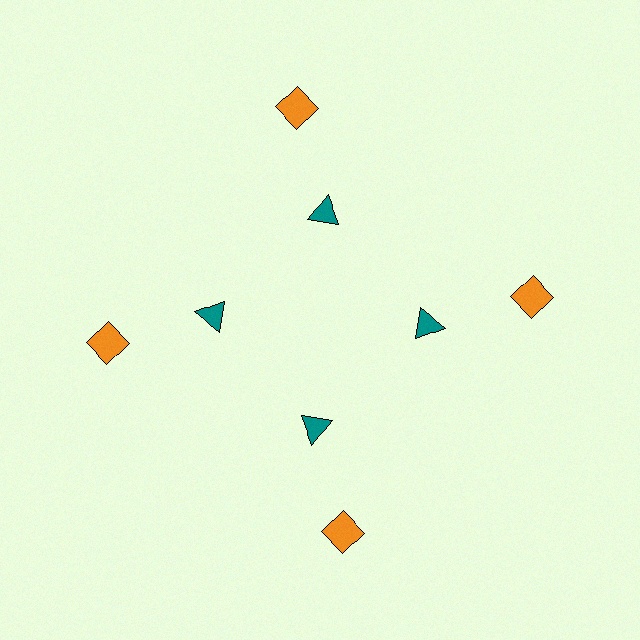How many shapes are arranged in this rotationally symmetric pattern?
There are 8 shapes, arranged in 4 groups of 2.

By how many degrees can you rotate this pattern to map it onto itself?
The pattern maps onto itself every 90 degrees of rotation.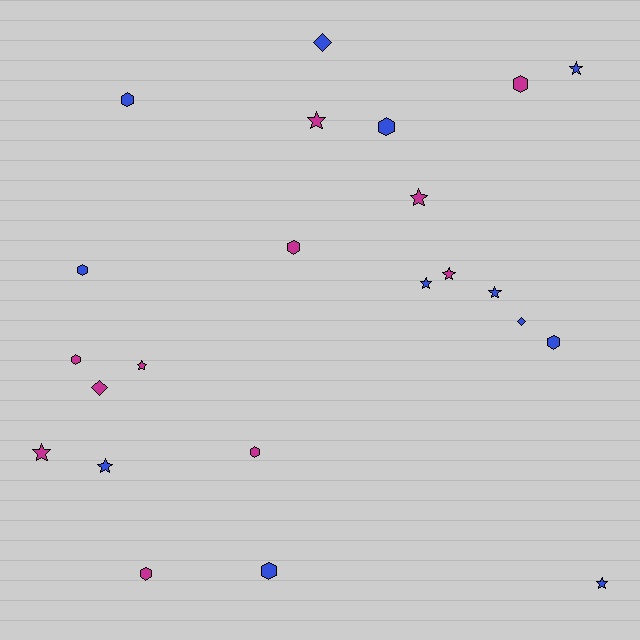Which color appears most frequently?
Blue, with 12 objects.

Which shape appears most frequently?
Hexagon, with 10 objects.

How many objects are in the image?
There are 23 objects.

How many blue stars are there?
There are 5 blue stars.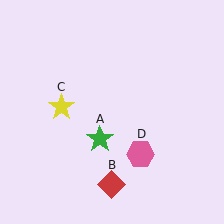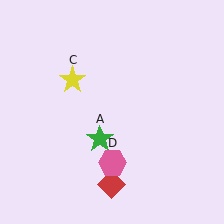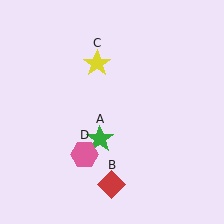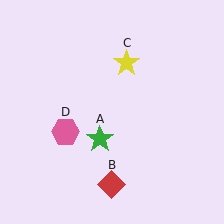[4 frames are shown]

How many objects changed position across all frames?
2 objects changed position: yellow star (object C), pink hexagon (object D).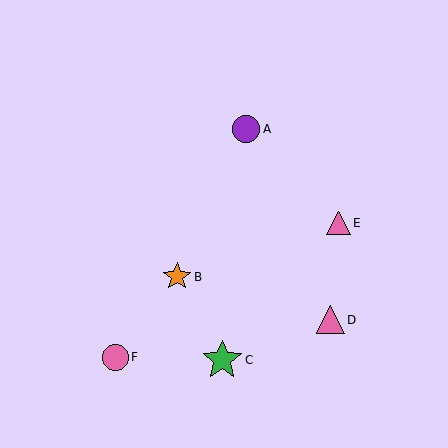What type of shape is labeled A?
Shape A is a purple circle.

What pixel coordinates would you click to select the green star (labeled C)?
Click at (222, 360) to select the green star C.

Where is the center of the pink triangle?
The center of the pink triangle is at (339, 223).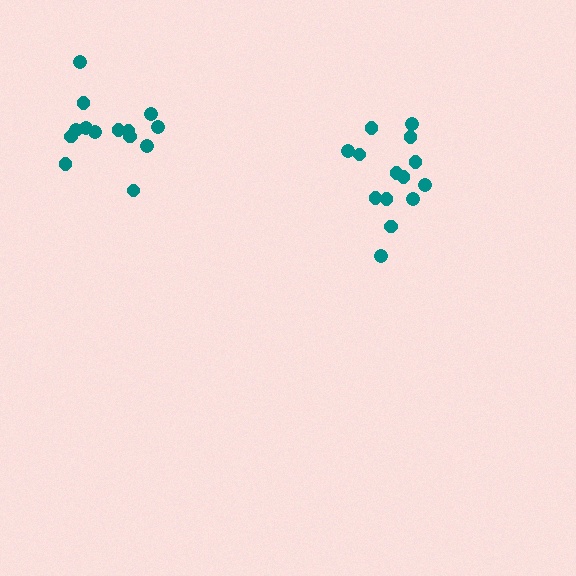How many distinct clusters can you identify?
There are 2 distinct clusters.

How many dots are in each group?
Group 1: 14 dots, Group 2: 14 dots (28 total).